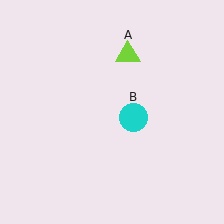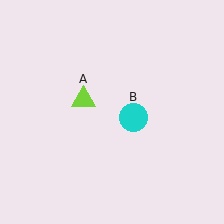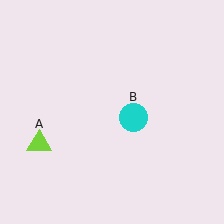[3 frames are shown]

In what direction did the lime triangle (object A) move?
The lime triangle (object A) moved down and to the left.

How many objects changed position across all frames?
1 object changed position: lime triangle (object A).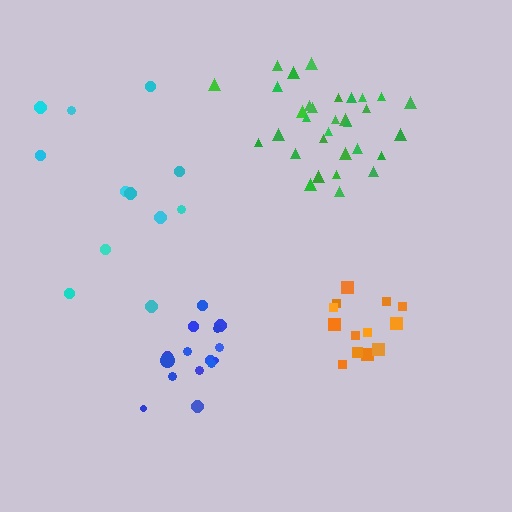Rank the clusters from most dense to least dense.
blue, orange, green, cyan.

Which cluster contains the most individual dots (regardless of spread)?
Green (32).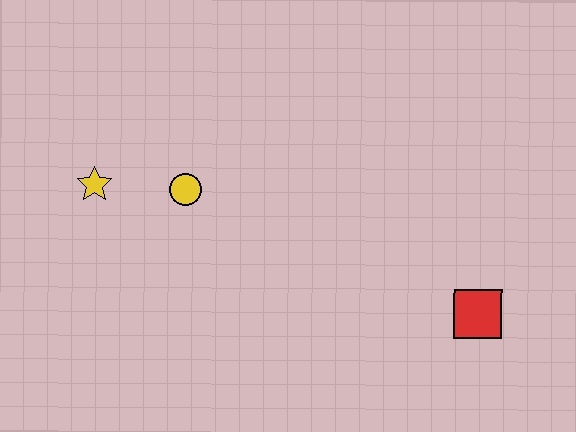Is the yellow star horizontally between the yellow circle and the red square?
No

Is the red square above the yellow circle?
No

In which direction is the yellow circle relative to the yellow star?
The yellow circle is to the right of the yellow star.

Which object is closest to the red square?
The yellow circle is closest to the red square.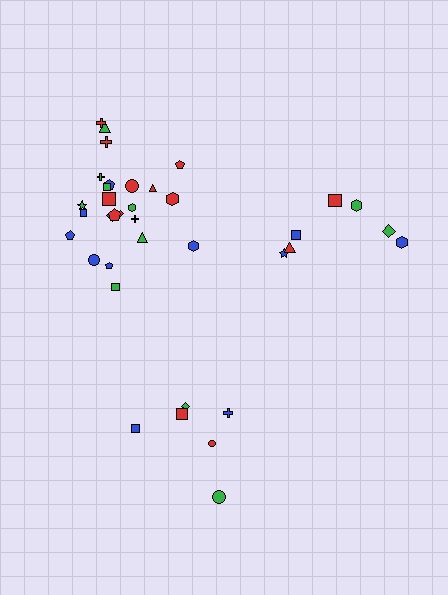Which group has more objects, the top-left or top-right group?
The top-left group.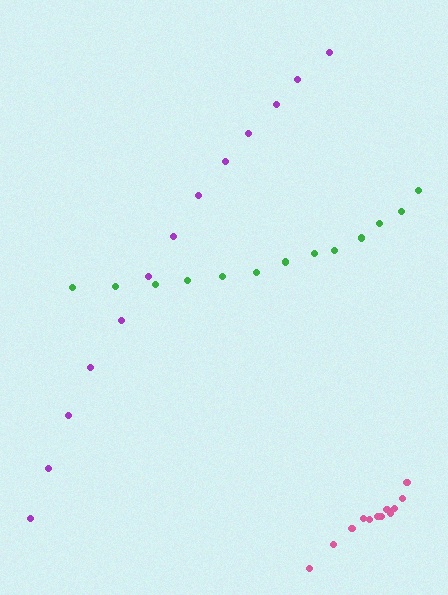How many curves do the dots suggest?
There are 3 distinct paths.